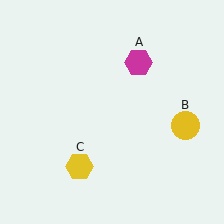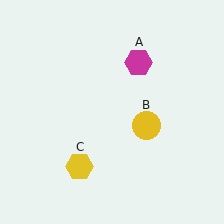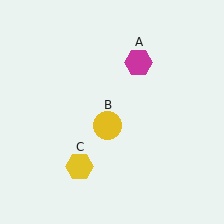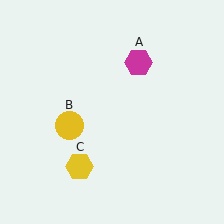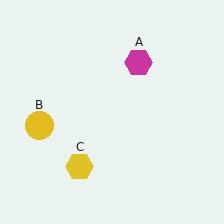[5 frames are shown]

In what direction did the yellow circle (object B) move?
The yellow circle (object B) moved left.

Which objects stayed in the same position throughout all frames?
Magenta hexagon (object A) and yellow hexagon (object C) remained stationary.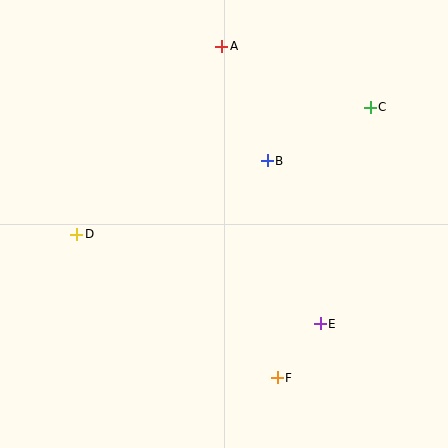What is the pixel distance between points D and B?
The distance between D and B is 204 pixels.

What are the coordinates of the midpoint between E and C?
The midpoint between E and C is at (345, 216).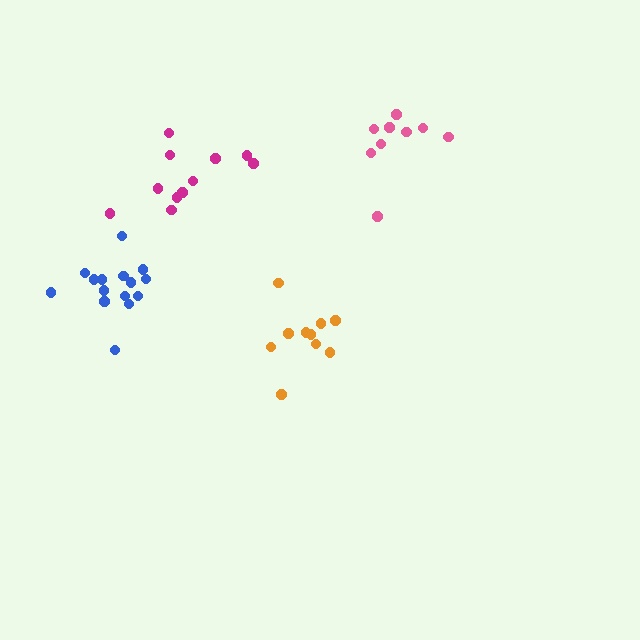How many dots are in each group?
Group 1: 15 dots, Group 2: 10 dots, Group 3: 11 dots, Group 4: 10 dots (46 total).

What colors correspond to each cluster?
The clusters are colored: blue, orange, magenta, pink.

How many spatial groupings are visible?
There are 4 spatial groupings.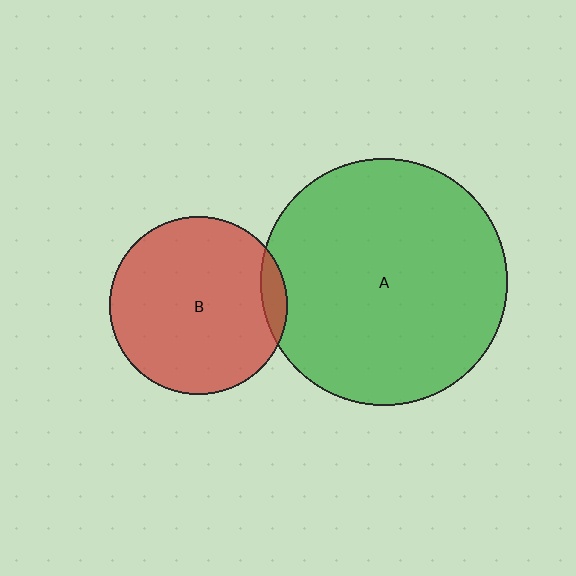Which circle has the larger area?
Circle A (green).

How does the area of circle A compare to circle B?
Approximately 1.9 times.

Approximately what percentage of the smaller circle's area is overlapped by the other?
Approximately 5%.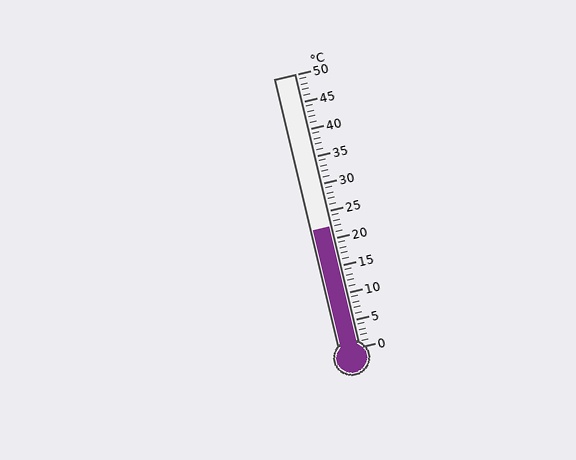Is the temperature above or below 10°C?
The temperature is above 10°C.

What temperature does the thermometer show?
The thermometer shows approximately 22°C.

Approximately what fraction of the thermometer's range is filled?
The thermometer is filled to approximately 45% of its range.